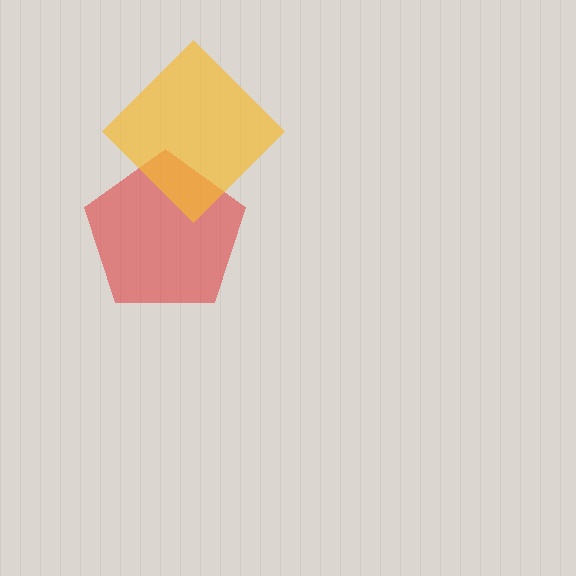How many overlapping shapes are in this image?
There are 2 overlapping shapes in the image.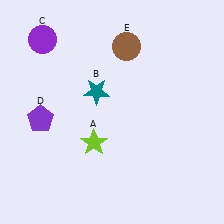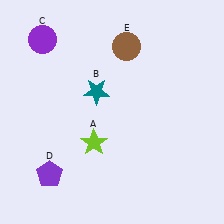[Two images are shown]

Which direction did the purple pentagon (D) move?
The purple pentagon (D) moved down.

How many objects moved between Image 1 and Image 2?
1 object moved between the two images.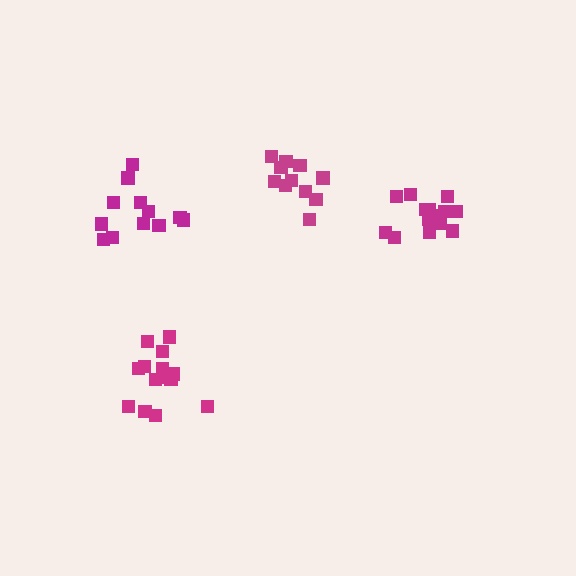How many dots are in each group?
Group 1: 12 dots, Group 2: 15 dots, Group 3: 14 dots, Group 4: 11 dots (52 total).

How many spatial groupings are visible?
There are 4 spatial groupings.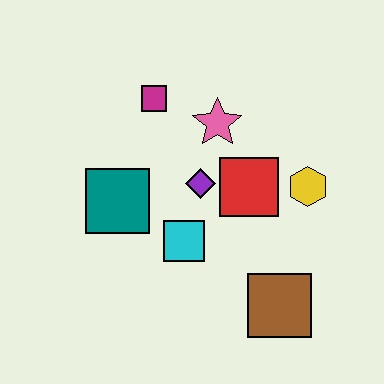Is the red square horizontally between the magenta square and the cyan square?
No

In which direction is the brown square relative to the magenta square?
The brown square is below the magenta square.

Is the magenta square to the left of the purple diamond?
Yes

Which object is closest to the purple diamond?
The red square is closest to the purple diamond.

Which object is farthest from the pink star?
The brown square is farthest from the pink star.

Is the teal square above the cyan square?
Yes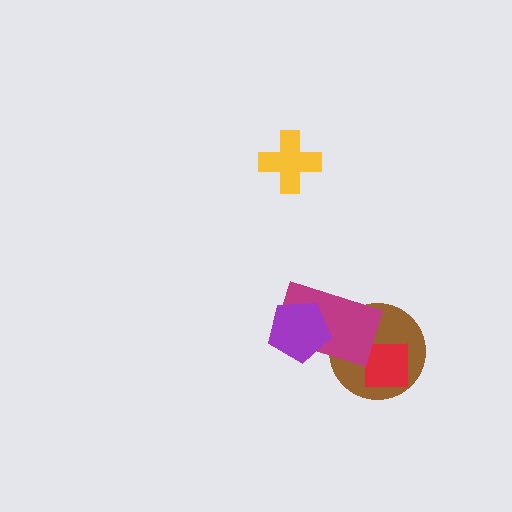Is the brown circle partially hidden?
Yes, it is partially covered by another shape.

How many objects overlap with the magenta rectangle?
2 objects overlap with the magenta rectangle.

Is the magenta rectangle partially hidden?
Yes, it is partially covered by another shape.